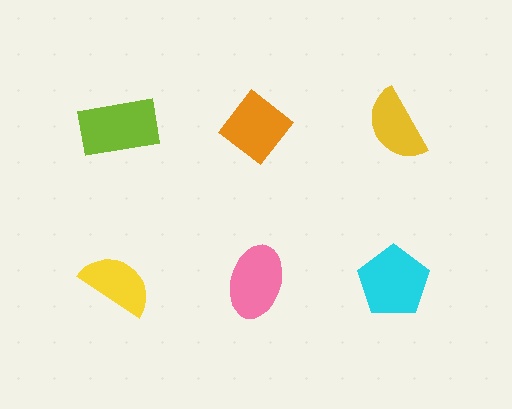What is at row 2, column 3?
A cyan pentagon.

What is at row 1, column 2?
An orange diamond.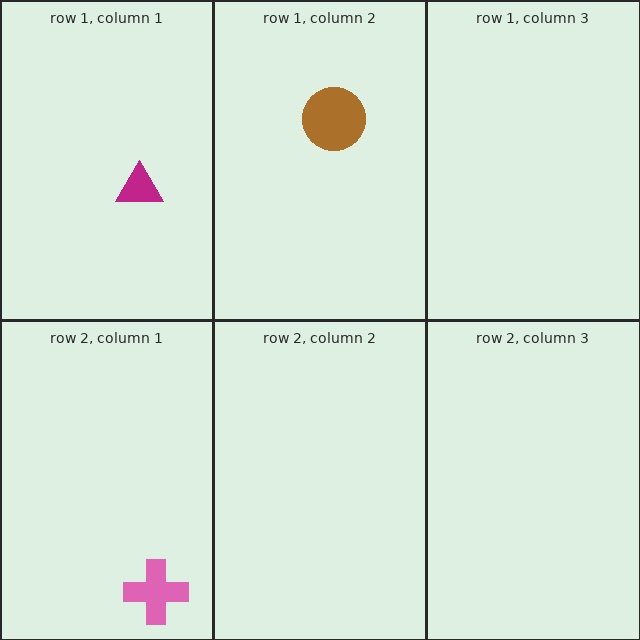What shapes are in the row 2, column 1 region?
The pink cross.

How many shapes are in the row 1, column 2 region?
1.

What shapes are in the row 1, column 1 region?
The magenta triangle.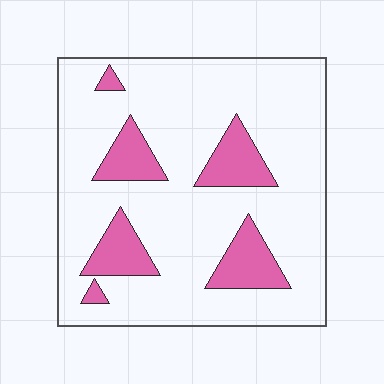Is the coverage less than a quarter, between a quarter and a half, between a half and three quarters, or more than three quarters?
Less than a quarter.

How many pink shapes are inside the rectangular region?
6.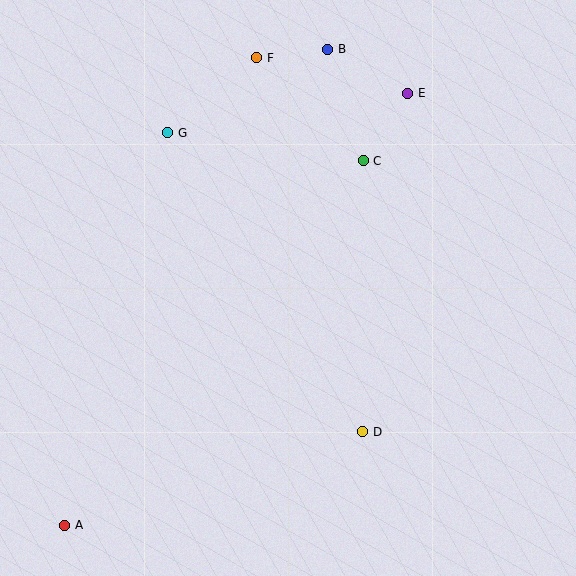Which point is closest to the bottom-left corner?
Point A is closest to the bottom-left corner.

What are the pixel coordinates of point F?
Point F is at (257, 58).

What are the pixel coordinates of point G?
Point G is at (168, 133).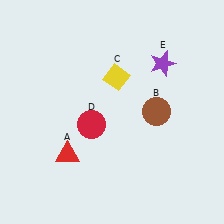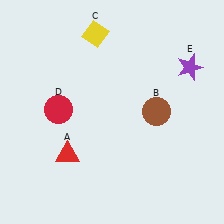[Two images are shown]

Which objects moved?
The objects that moved are: the yellow diamond (C), the red circle (D), the purple star (E).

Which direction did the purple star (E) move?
The purple star (E) moved right.